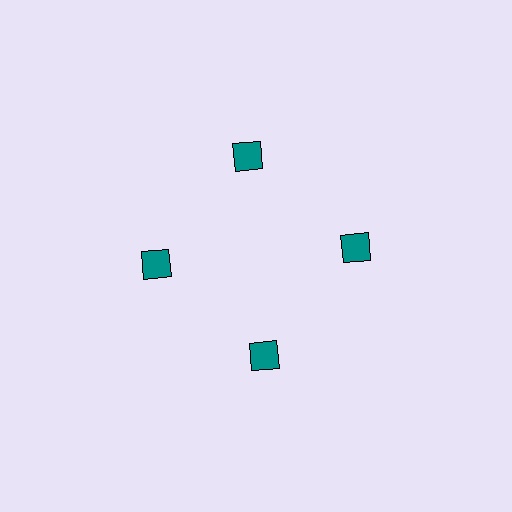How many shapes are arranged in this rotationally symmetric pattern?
There are 4 shapes, arranged in 4 groups of 1.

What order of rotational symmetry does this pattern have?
This pattern has 4-fold rotational symmetry.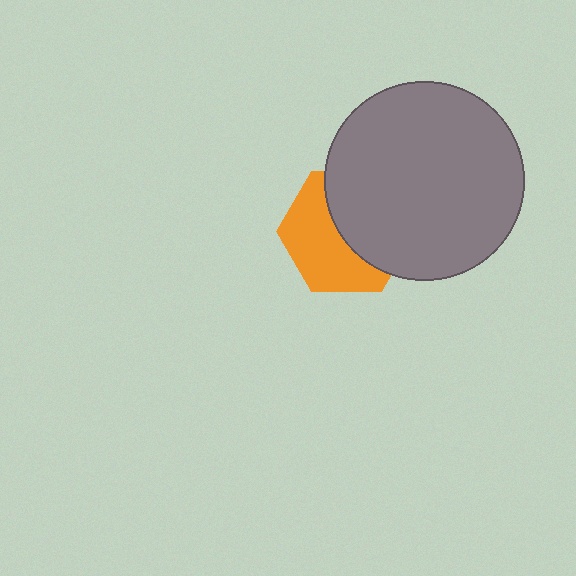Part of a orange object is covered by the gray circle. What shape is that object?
It is a hexagon.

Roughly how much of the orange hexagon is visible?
About half of it is visible (roughly 50%).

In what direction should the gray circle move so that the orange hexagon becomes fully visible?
The gray circle should move right. That is the shortest direction to clear the overlap and leave the orange hexagon fully visible.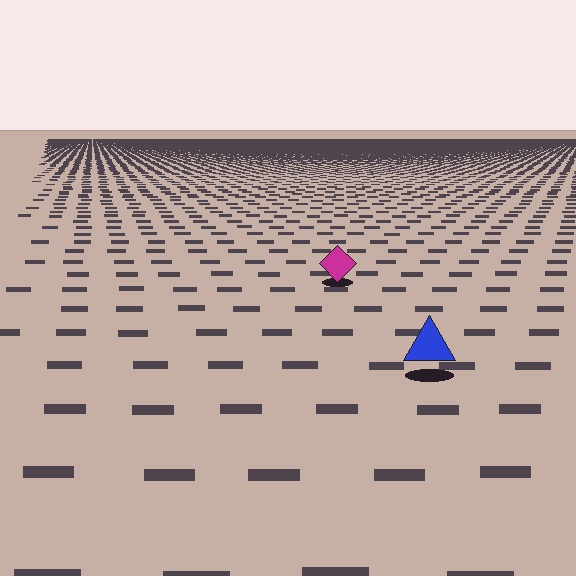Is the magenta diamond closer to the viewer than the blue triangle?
No. The blue triangle is closer — you can tell from the texture gradient: the ground texture is coarser near it.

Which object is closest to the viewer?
The blue triangle is closest. The texture marks near it are larger and more spread out.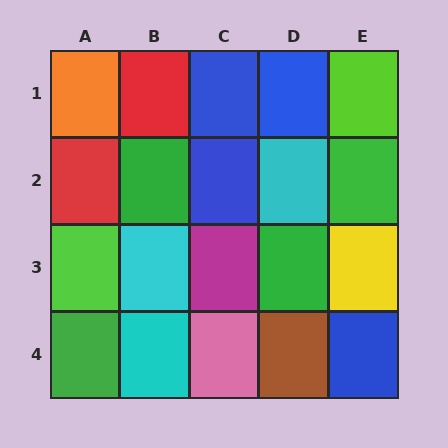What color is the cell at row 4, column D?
Brown.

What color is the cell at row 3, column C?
Magenta.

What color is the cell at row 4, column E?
Blue.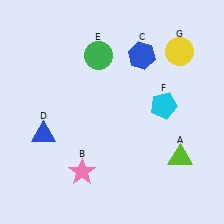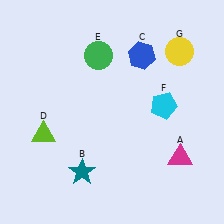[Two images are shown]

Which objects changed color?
A changed from lime to magenta. B changed from pink to teal. D changed from blue to lime.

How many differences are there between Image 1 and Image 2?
There are 3 differences between the two images.